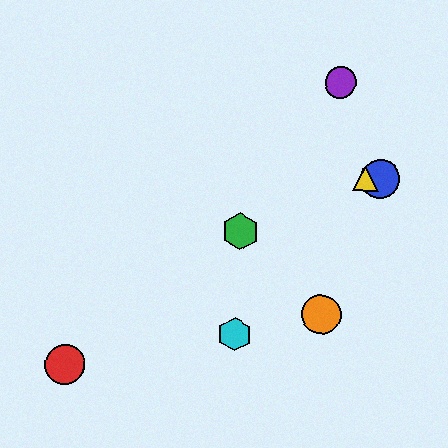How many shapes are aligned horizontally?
2 shapes (the blue circle, the yellow triangle) are aligned horizontally.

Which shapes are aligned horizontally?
The blue circle, the yellow triangle are aligned horizontally.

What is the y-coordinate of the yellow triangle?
The yellow triangle is at y≈179.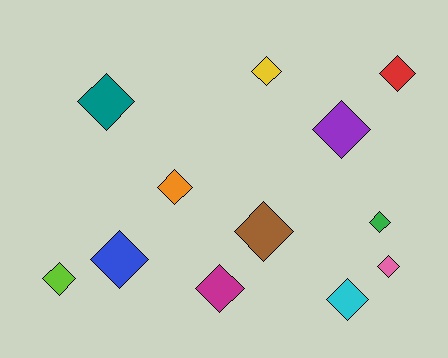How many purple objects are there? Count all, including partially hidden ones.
There is 1 purple object.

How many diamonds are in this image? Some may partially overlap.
There are 12 diamonds.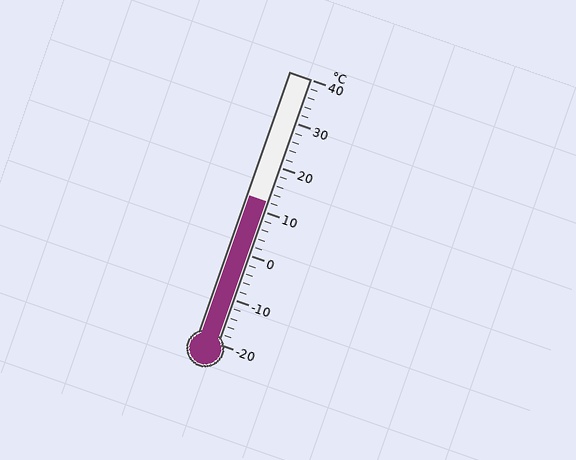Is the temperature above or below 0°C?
The temperature is above 0°C.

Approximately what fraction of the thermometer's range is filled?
The thermometer is filled to approximately 55% of its range.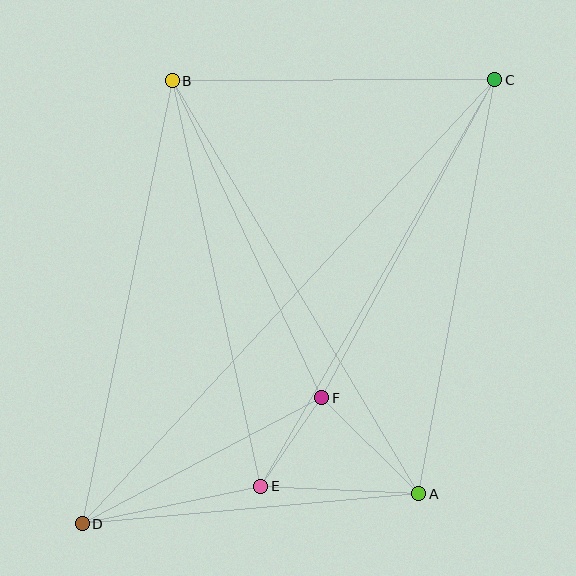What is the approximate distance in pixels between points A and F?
The distance between A and F is approximately 136 pixels.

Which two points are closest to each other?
Points E and F are closest to each other.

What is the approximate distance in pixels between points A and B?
The distance between A and B is approximately 481 pixels.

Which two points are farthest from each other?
Points C and D are farthest from each other.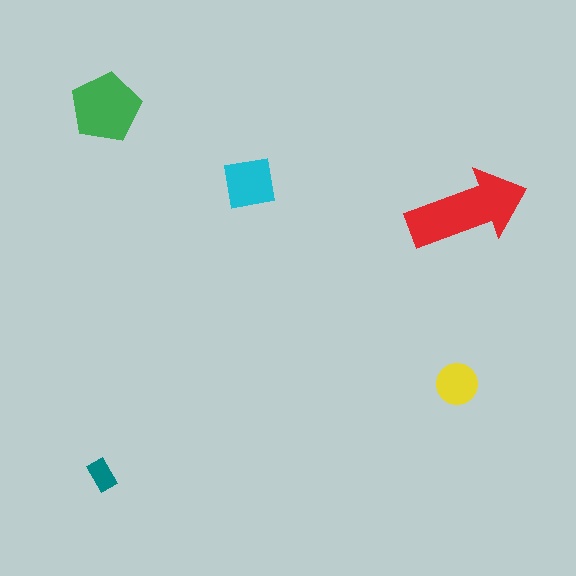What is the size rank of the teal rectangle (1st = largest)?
5th.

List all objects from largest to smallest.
The red arrow, the green pentagon, the cyan square, the yellow circle, the teal rectangle.